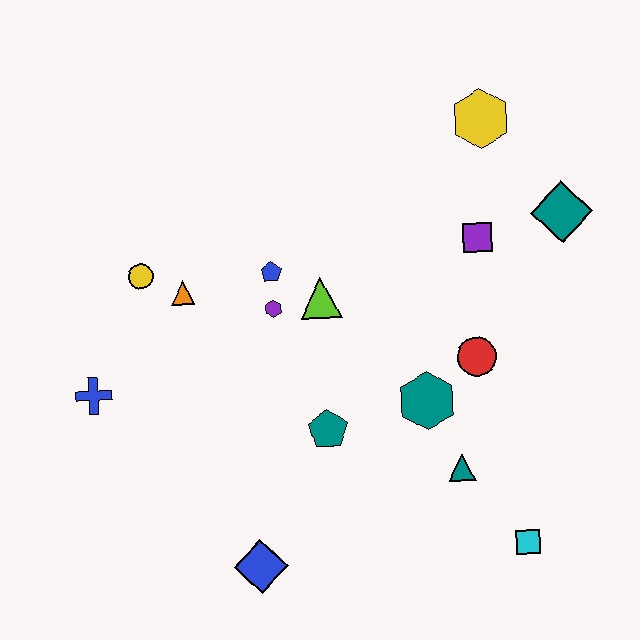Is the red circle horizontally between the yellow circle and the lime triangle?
No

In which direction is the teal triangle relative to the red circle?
The teal triangle is below the red circle.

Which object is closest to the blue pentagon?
The purple hexagon is closest to the blue pentagon.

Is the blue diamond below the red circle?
Yes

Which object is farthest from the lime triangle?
The cyan square is farthest from the lime triangle.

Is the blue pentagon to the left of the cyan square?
Yes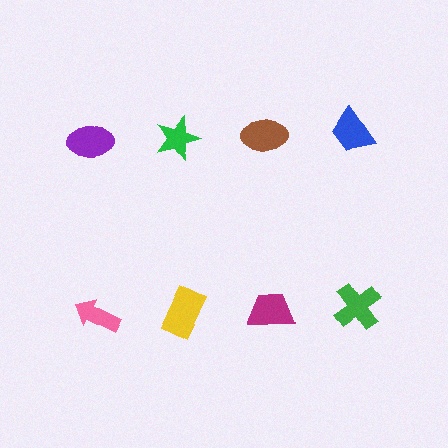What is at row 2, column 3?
A magenta trapezoid.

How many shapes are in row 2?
4 shapes.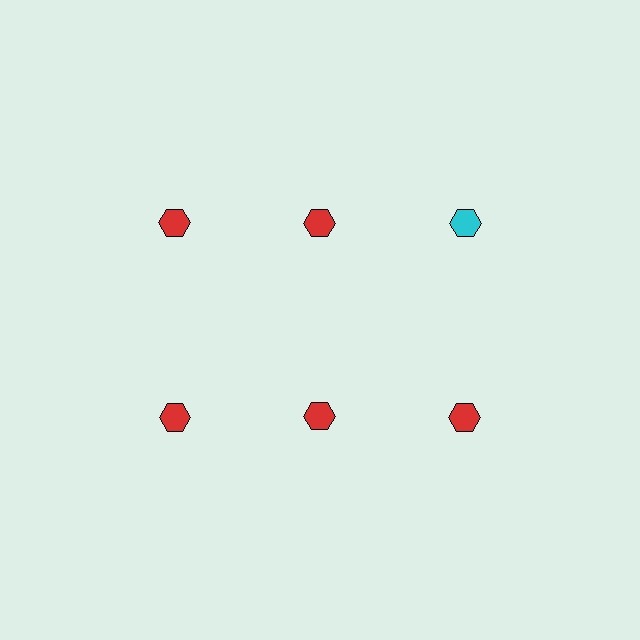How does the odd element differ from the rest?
It has a different color: cyan instead of red.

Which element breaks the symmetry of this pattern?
The cyan hexagon in the top row, center column breaks the symmetry. All other shapes are red hexagons.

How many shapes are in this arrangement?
There are 6 shapes arranged in a grid pattern.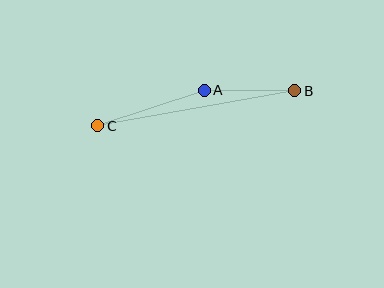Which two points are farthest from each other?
Points B and C are farthest from each other.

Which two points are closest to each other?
Points A and B are closest to each other.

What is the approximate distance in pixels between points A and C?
The distance between A and C is approximately 112 pixels.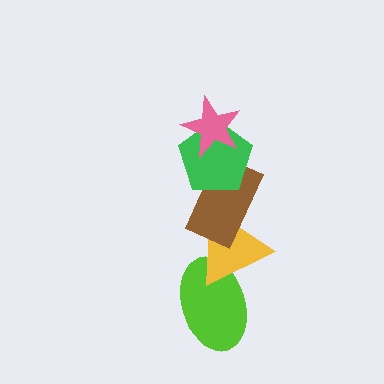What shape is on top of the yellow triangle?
The brown rectangle is on top of the yellow triangle.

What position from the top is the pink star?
The pink star is 1st from the top.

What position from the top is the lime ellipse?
The lime ellipse is 5th from the top.